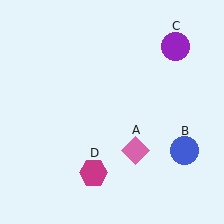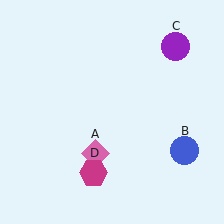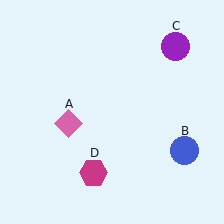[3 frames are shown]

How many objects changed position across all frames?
1 object changed position: pink diamond (object A).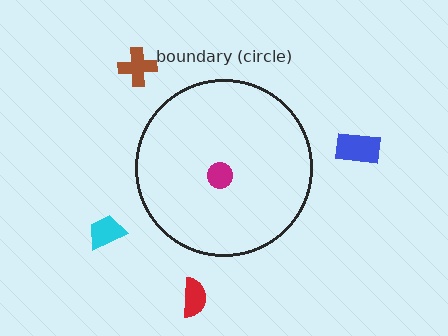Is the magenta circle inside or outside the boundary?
Inside.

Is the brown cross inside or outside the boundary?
Outside.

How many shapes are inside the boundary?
1 inside, 4 outside.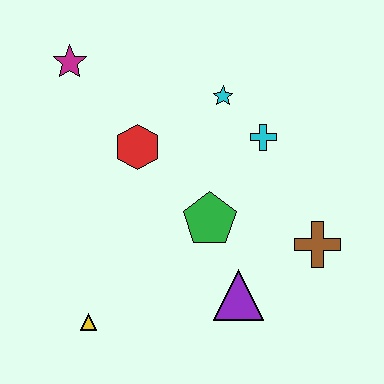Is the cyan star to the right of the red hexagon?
Yes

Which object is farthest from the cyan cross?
The yellow triangle is farthest from the cyan cross.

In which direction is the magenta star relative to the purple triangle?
The magenta star is above the purple triangle.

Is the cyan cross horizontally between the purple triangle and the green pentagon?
No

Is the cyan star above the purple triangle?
Yes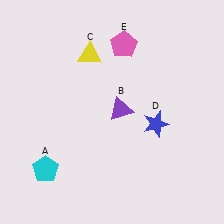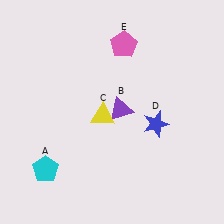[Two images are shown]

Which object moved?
The yellow triangle (C) moved down.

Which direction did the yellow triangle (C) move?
The yellow triangle (C) moved down.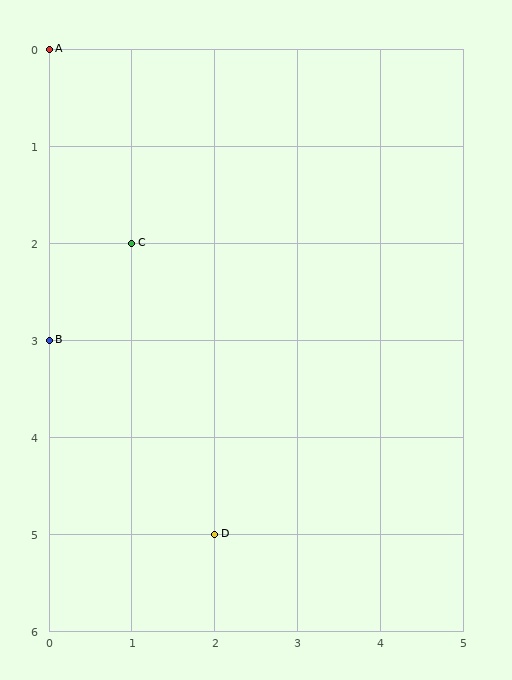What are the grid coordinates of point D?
Point D is at grid coordinates (2, 5).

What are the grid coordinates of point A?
Point A is at grid coordinates (0, 0).